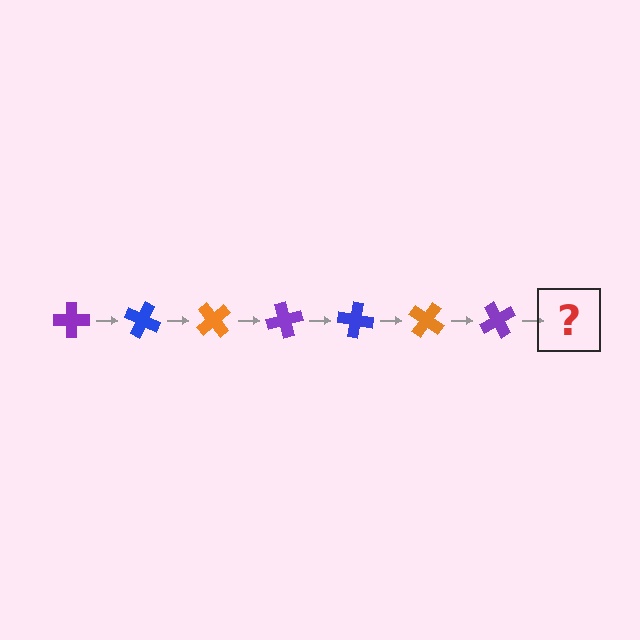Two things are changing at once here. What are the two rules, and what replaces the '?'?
The two rules are that it rotates 25 degrees each step and the color cycles through purple, blue, and orange. The '?' should be a blue cross, rotated 175 degrees from the start.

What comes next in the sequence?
The next element should be a blue cross, rotated 175 degrees from the start.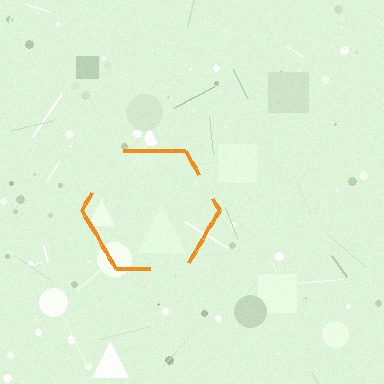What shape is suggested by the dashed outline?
The dashed outline suggests a hexagon.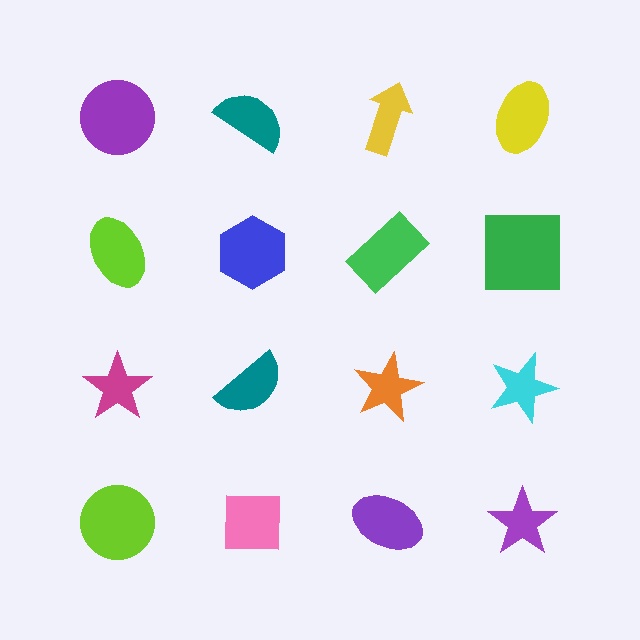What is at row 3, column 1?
A magenta star.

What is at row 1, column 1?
A purple circle.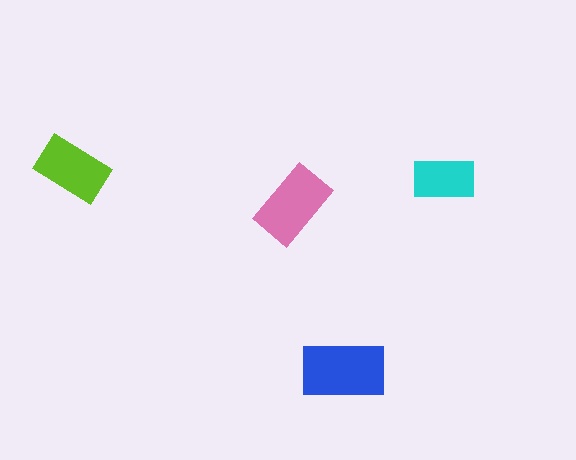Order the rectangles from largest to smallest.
the blue one, the pink one, the lime one, the cyan one.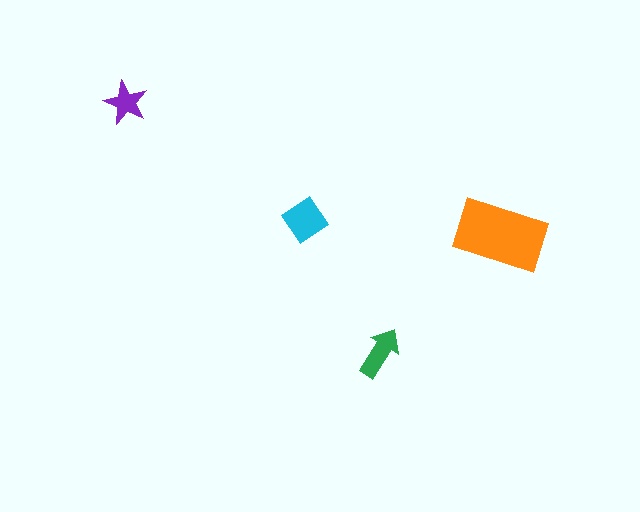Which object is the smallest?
The purple star.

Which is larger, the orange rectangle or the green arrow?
The orange rectangle.